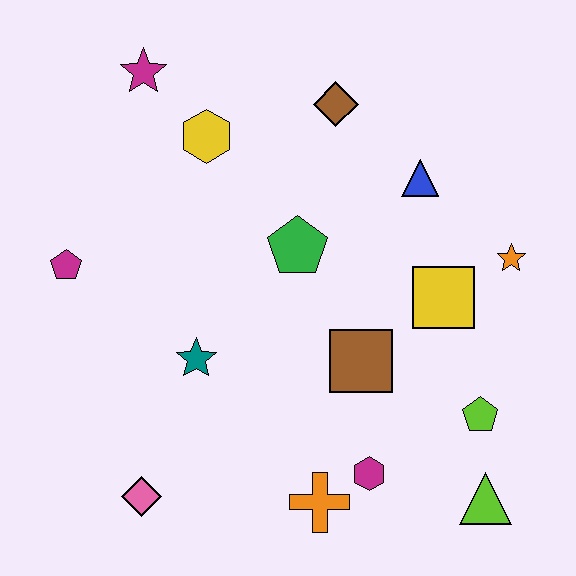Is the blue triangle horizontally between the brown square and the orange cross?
No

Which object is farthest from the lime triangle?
The magenta star is farthest from the lime triangle.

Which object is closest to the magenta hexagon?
The orange cross is closest to the magenta hexagon.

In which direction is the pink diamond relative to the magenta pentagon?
The pink diamond is below the magenta pentagon.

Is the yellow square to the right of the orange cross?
Yes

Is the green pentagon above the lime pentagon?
Yes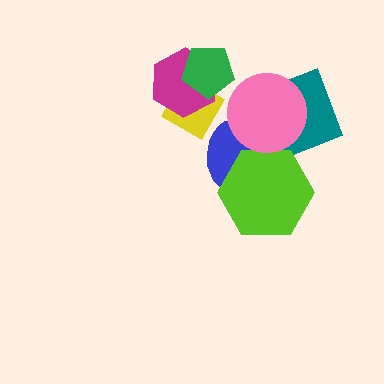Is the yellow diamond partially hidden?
Yes, it is partially covered by another shape.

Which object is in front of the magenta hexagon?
The green pentagon is in front of the magenta hexagon.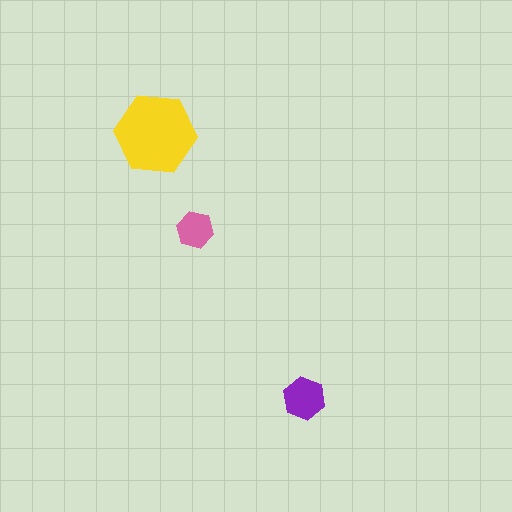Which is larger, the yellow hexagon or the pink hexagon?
The yellow one.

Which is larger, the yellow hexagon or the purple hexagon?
The yellow one.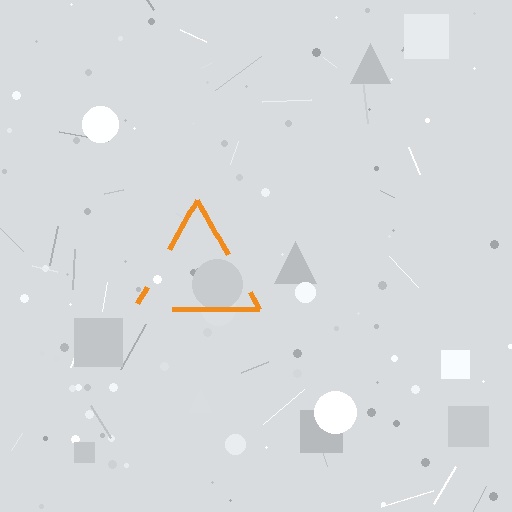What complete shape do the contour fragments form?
The contour fragments form a triangle.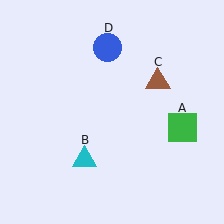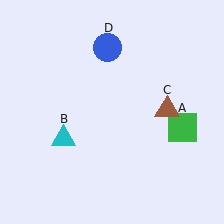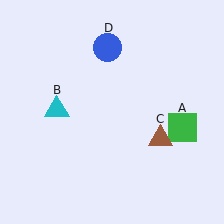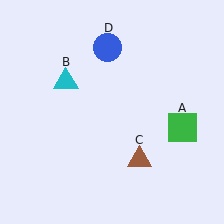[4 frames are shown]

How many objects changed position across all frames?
2 objects changed position: cyan triangle (object B), brown triangle (object C).